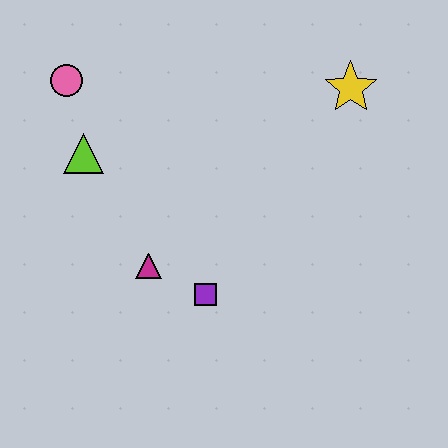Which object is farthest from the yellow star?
The pink circle is farthest from the yellow star.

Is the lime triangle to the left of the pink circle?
No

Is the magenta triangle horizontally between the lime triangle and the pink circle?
No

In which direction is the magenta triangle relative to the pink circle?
The magenta triangle is below the pink circle.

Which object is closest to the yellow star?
The purple square is closest to the yellow star.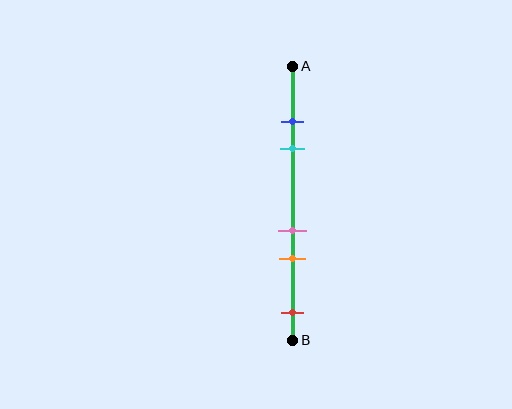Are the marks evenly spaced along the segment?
No, the marks are not evenly spaced.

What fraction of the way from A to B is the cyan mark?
The cyan mark is approximately 30% (0.3) of the way from A to B.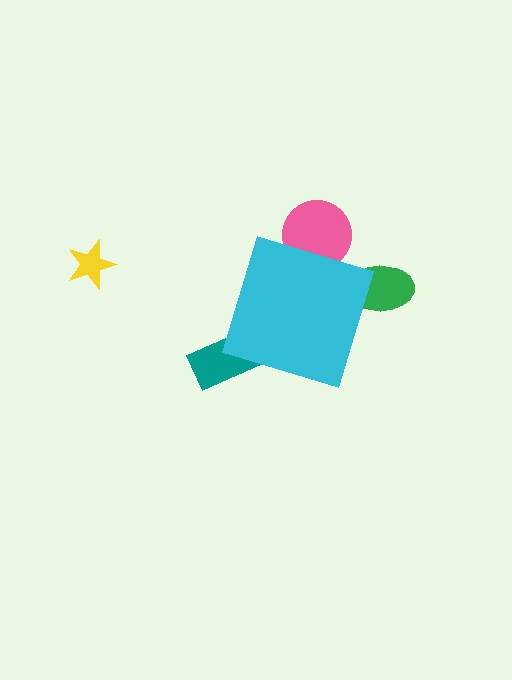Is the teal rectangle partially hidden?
Yes, the teal rectangle is partially hidden behind the cyan diamond.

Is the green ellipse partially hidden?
Yes, the green ellipse is partially hidden behind the cyan diamond.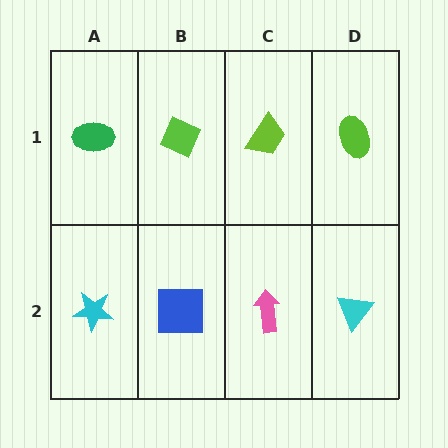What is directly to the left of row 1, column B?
A green ellipse.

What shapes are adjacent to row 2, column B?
A lime diamond (row 1, column B), a cyan star (row 2, column A), a pink arrow (row 2, column C).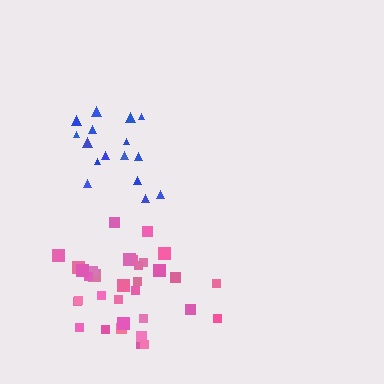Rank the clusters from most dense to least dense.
blue, pink.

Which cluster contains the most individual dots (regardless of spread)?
Pink (33).